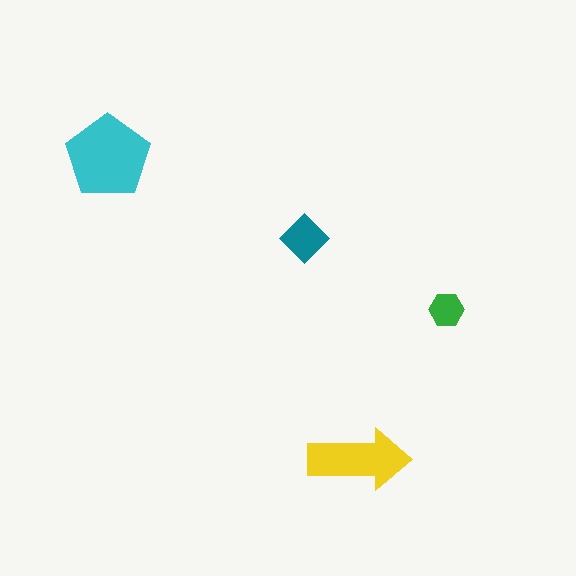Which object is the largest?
The cyan pentagon.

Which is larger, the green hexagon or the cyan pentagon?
The cyan pentagon.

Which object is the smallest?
The green hexagon.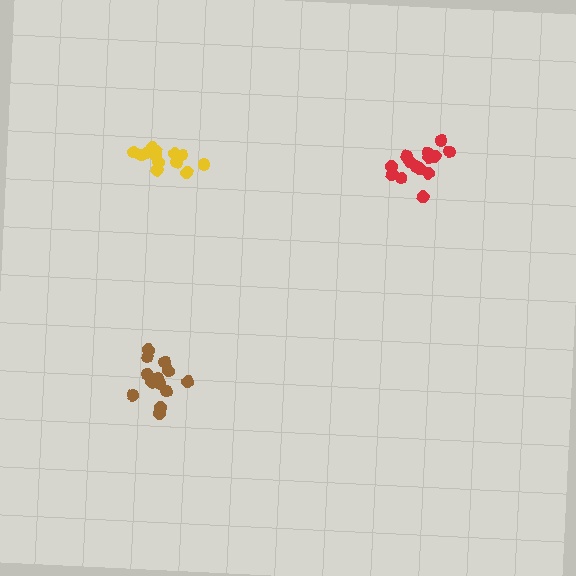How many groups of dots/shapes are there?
There are 3 groups.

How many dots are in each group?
Group 1: 14 dots, Group 2: 13 dots, Group 3: 13 dots (40 total).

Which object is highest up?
The red cluster is topmost.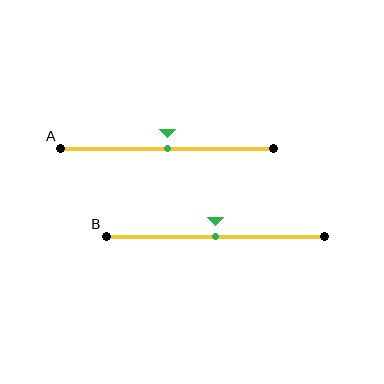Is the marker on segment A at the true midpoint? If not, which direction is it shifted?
Yes, the marker on segment A is at the true midpoint.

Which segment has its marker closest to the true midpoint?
Segment A has its marker closest to the true midpoint.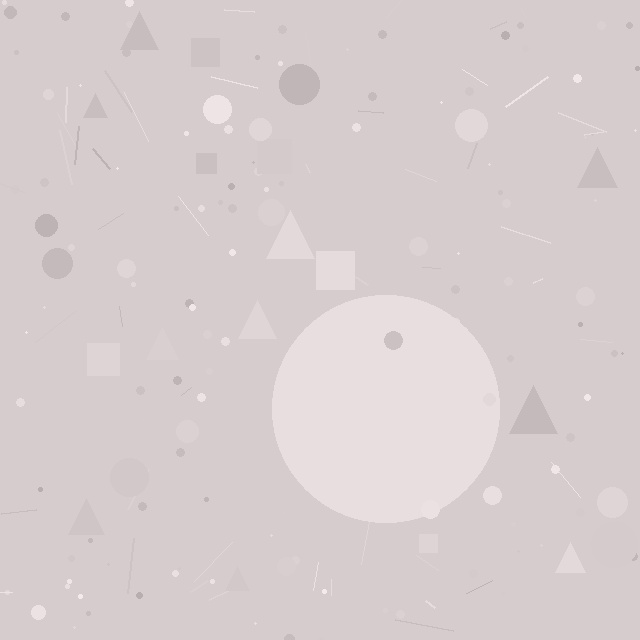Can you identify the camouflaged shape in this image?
The camouflaged shape is a circle.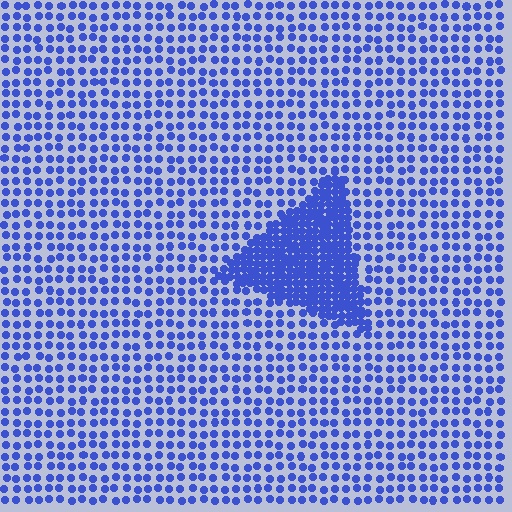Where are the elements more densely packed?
The elements are more densely packed inside the triangle boundary.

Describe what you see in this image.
The image contains small blue elements arranged at two different densities. A triangle-shaped region is visible where the elements are more densely packed than the surrounding area.